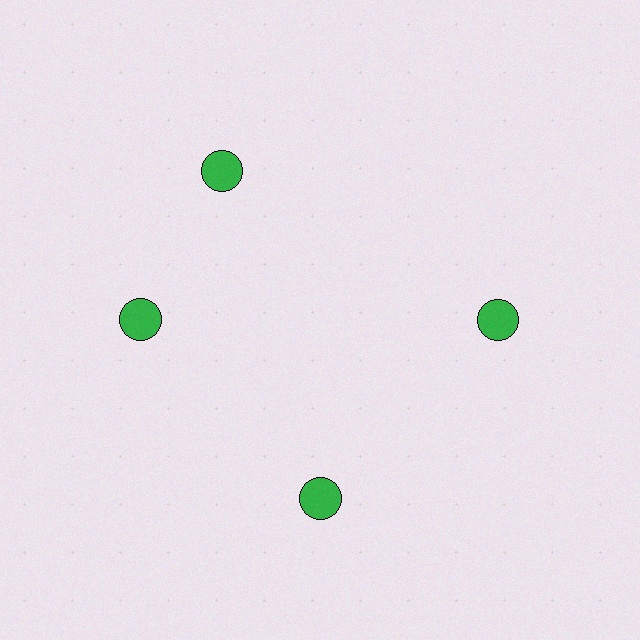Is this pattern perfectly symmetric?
No. The 4 green circles are arranged in a ring, but one element near the 12 o'clock position is rotated out of alignment along the ring, breaking the 4-fold rotational symmetry.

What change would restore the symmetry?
The symmetry would be restored by rotating it back into even spacing with its neighbors so that all 4 circles sit at equal angles and equal distance from the center.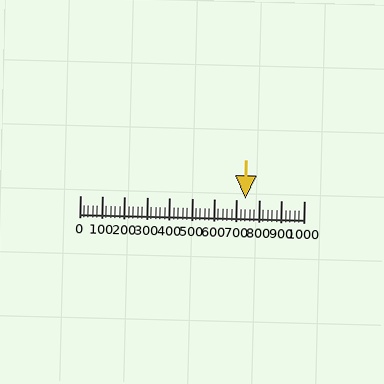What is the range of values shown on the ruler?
The ruler shows values from 0 to 1000.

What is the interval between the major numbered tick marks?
The major tick marks are spaced 100 units apart.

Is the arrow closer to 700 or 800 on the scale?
The arrow is closer to 700.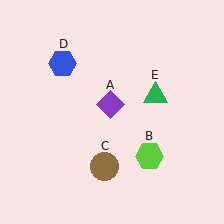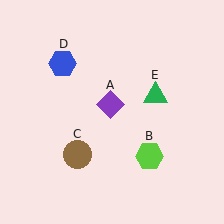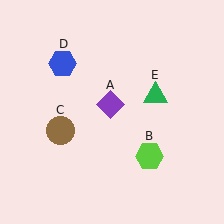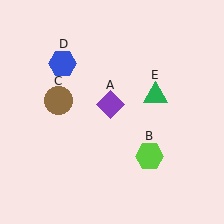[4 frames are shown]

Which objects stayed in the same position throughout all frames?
Purple diamond (object A) and lime hexagon (object B) and blue hexagon (object D) and green triangle (object E) remained stationary.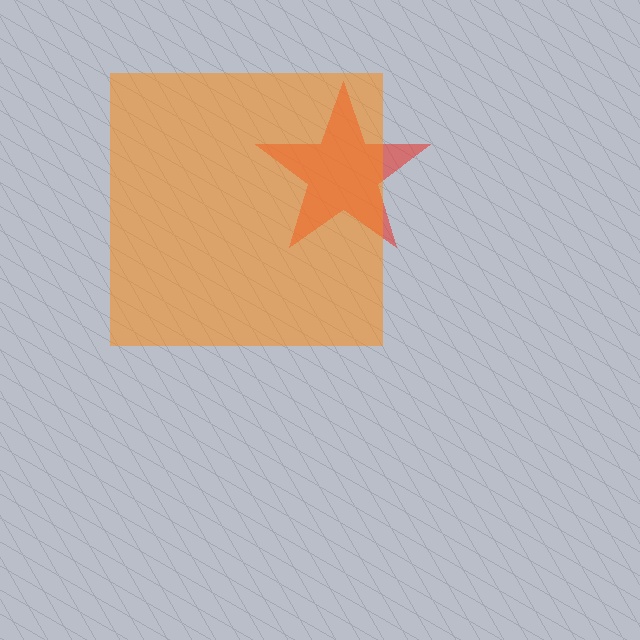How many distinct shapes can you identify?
There are 2 distinct shapes: a red star, an orange square.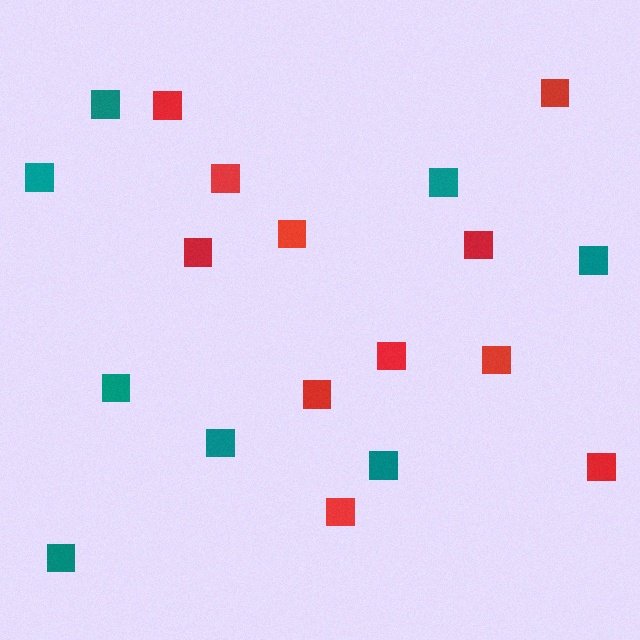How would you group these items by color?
There are 2 groups: one group of teal squares (8) and one group of red squares (11).